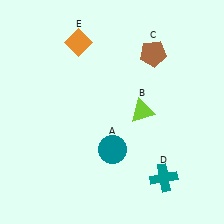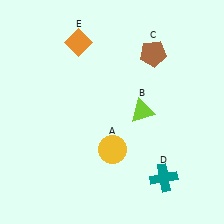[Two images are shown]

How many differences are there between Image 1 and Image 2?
There is 1 difference between the two images.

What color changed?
The circle (A) changed from teal in Image 1 to yellow in Image 2.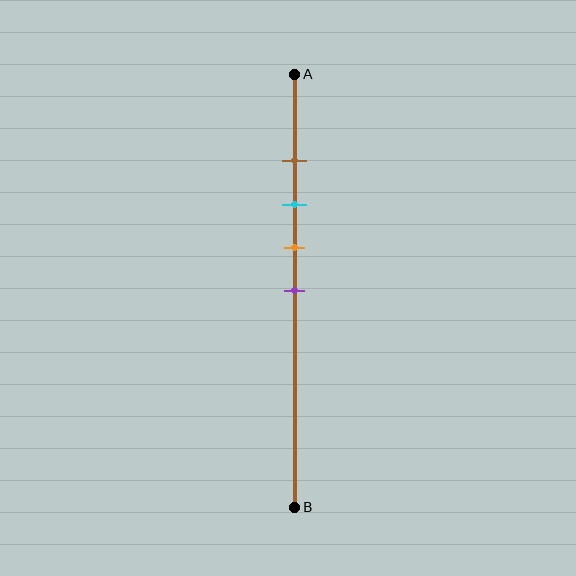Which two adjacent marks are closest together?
The brown and cyan marks are the closest adjacent pair.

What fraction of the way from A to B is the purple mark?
The purple mark is approximately 50% (0.5) of the way from A to B.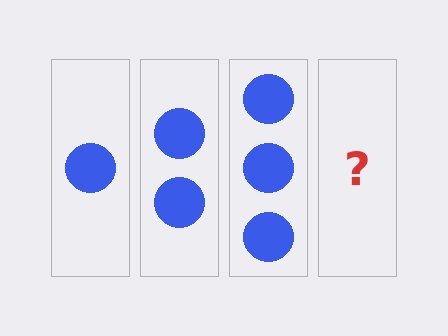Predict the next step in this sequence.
The next step is 4 circles.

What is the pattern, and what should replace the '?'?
The pattern is that each step adds one more circle. The '?' should be 4 circles.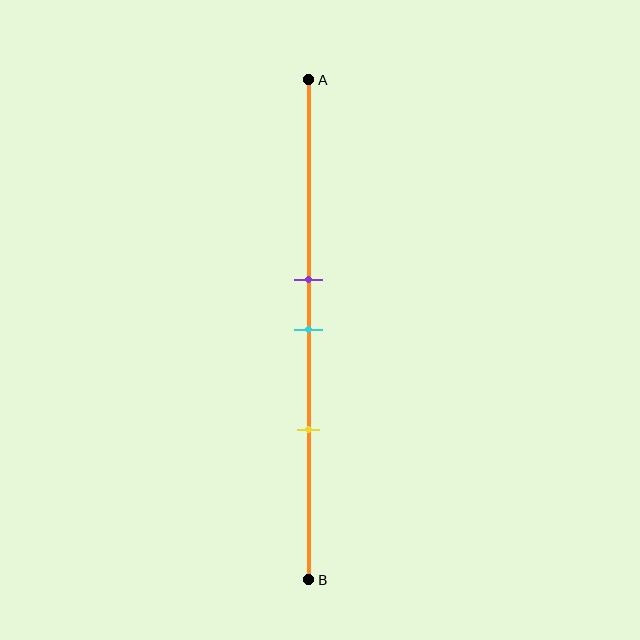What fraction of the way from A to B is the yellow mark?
The yellow mark is approximately 70% (0.7) of the way from A to B.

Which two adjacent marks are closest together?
The purple and cyan marks are the closest adjacent pair.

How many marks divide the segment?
There are 3 marks dividing the segment.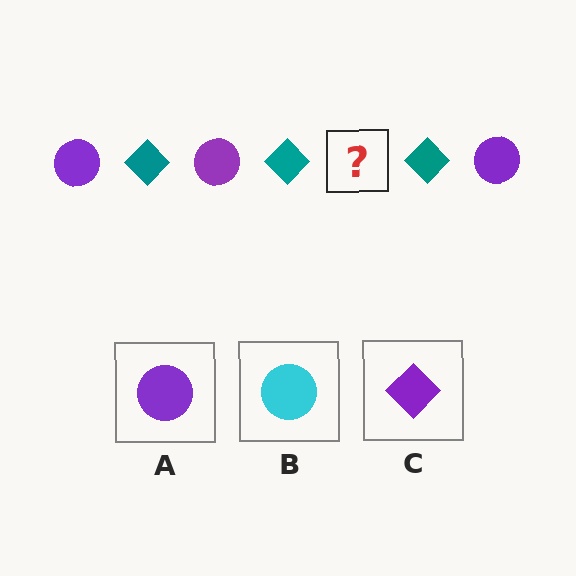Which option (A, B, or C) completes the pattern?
A.